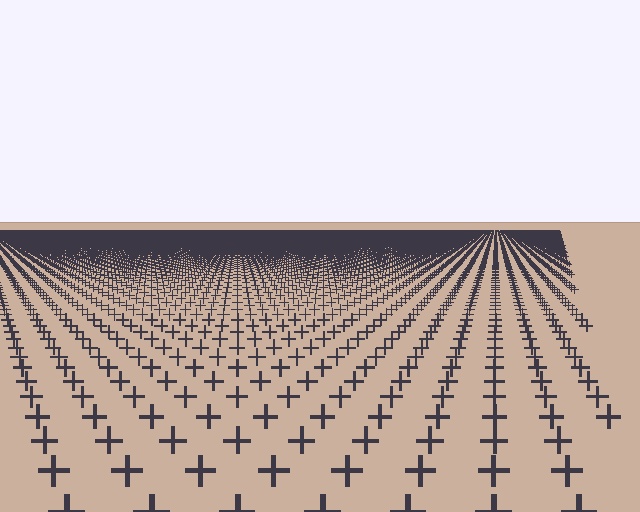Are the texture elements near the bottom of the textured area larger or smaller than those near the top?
Larger. Near the bottom, elements are closer to the viewer and appear at a bigger on-screen size.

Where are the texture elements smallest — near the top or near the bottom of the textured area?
Near the top.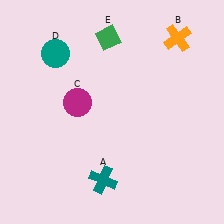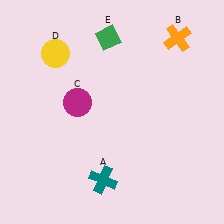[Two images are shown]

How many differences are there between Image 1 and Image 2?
There is 1 difference between the two images.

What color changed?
The circle (D) changed from teal in Image 1 to yellow in Image 2.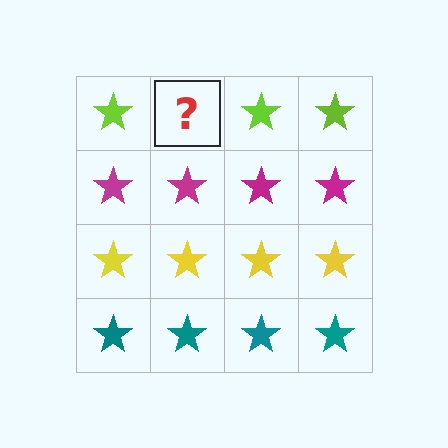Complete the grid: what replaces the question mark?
The question mark should be replaced with a lime star.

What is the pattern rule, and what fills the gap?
The rule is that each row has a consistent color. The gap should be filled with a lime star.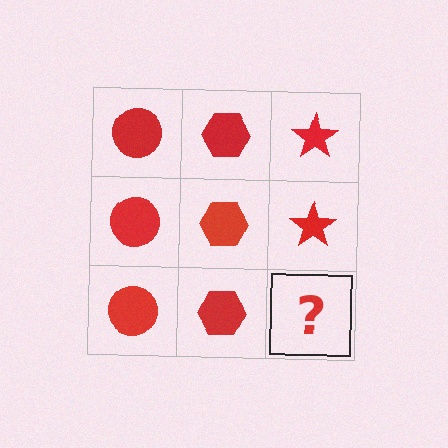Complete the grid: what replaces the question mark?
The question mark should be replaced with a red star.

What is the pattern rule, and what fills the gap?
The rule is that each column has a consistent shape. The gap should be filled with a red star.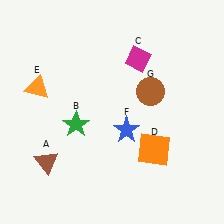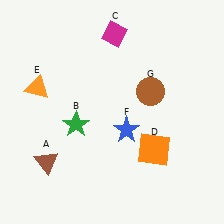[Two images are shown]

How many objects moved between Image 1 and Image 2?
1 object moved between the two images.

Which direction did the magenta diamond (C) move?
The magenta diamond (C) moved up.